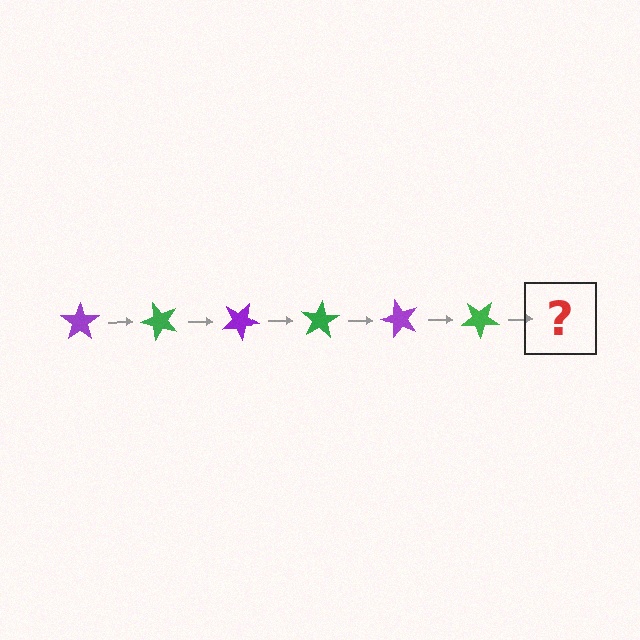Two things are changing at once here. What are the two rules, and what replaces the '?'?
The two rules are that it rotates 50 degrees each step and the color cycles through purple and green. The '?' should be a purple star, rotated 300 degrees from the start.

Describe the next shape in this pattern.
It should be a purple star, rotated 300 degrees from the start.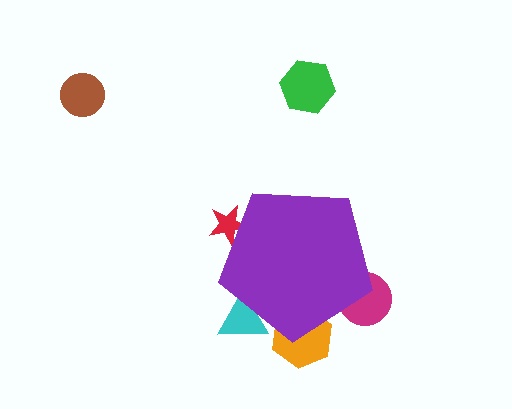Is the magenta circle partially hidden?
Yes, the magenta circle is partially hidden behind the purple pentagon.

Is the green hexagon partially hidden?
No, the green hexagon is fully visible.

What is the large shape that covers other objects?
A purple pentagon.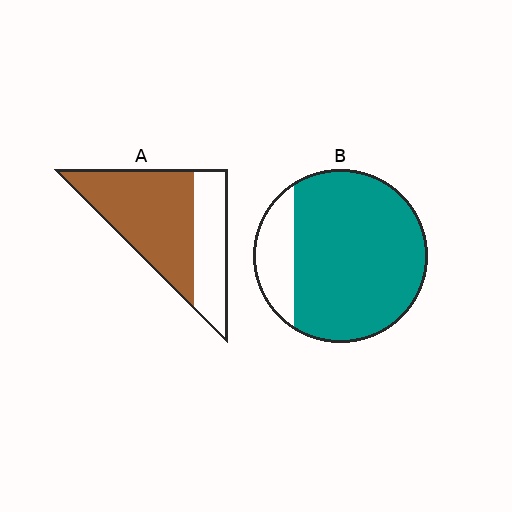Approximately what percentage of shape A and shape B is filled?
A is approximately 65% and B is approximately 80%.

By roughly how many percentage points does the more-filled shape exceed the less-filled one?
By roughly 15 percentage points (B over A).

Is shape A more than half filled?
Yes.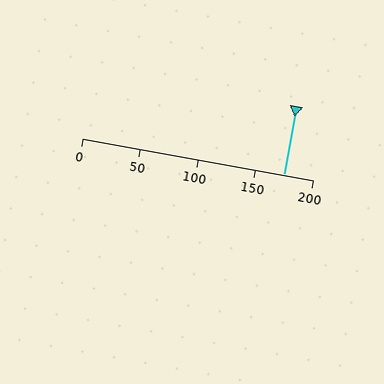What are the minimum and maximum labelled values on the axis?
The axis runs from 0 to 200.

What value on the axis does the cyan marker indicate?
The marker indicates approximately 175.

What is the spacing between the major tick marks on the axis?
The major ticks are spaced 50 apart.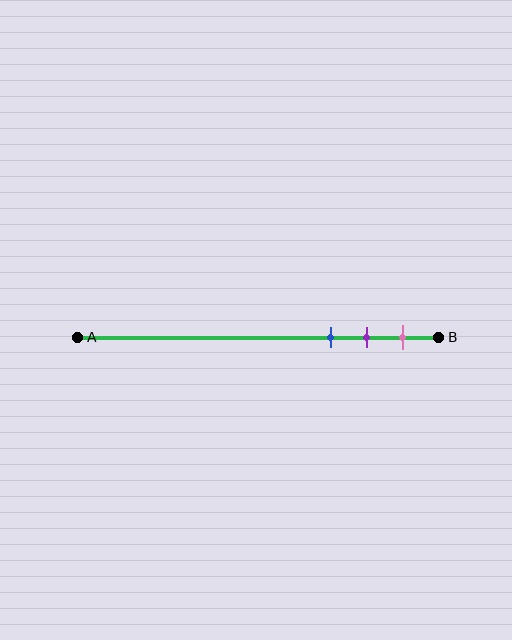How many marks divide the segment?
There are 3 marks dividing the segment.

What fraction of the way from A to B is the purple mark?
The purple mark is approximately 80% (0.8) of the way from A to B.